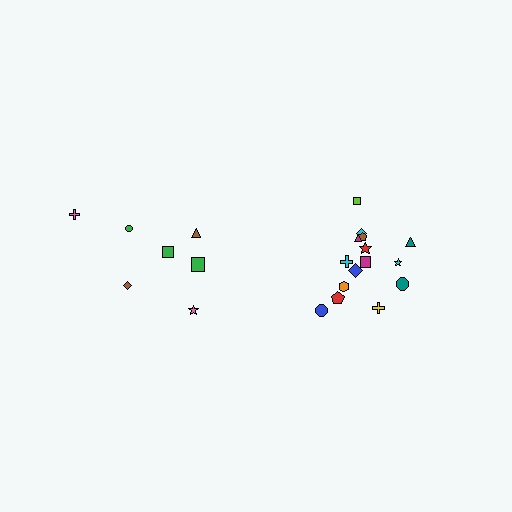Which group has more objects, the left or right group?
The right group.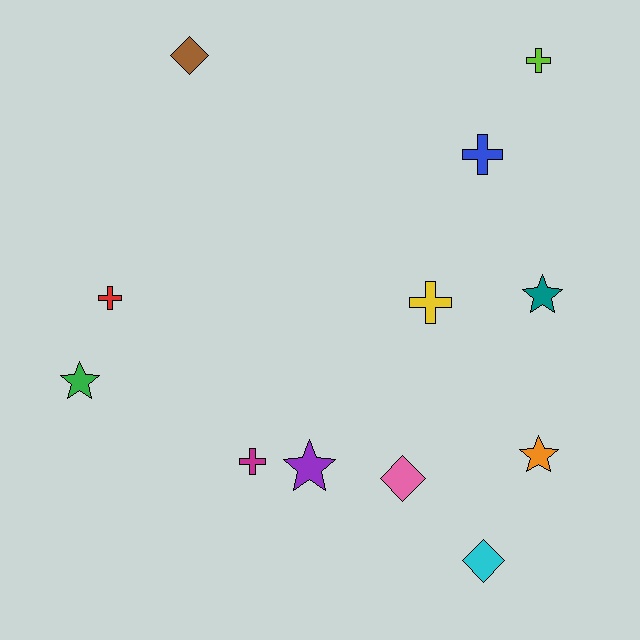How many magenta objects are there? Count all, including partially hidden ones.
There is 1 magenta object.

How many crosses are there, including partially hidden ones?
There are 5 crosses.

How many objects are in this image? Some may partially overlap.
There are 12 objects.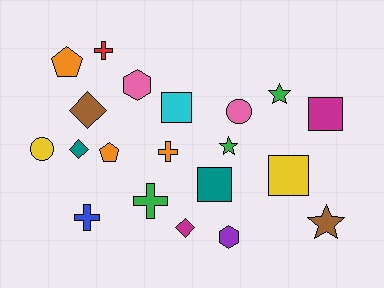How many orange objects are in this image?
There are 3 orange objects.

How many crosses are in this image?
There are 4 crosses.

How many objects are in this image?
There are 20 objects.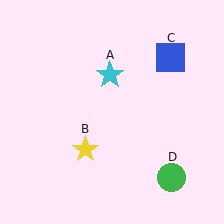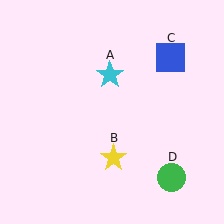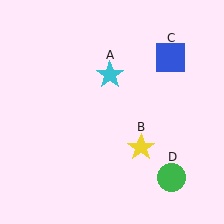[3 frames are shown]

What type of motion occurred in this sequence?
The yellow star (object B) rotated counterclockwise around the center of the scene.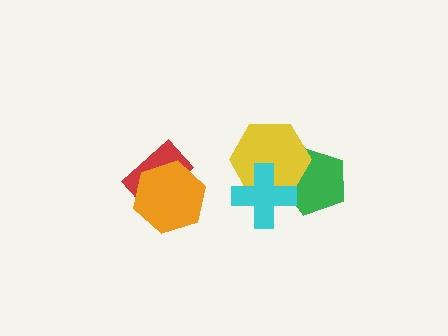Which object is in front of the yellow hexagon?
The cyan cross is in front of the yellow hexagon.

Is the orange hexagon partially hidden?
No, no other shape covers it.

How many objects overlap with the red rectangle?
1 object overlaps with the red rectangle.